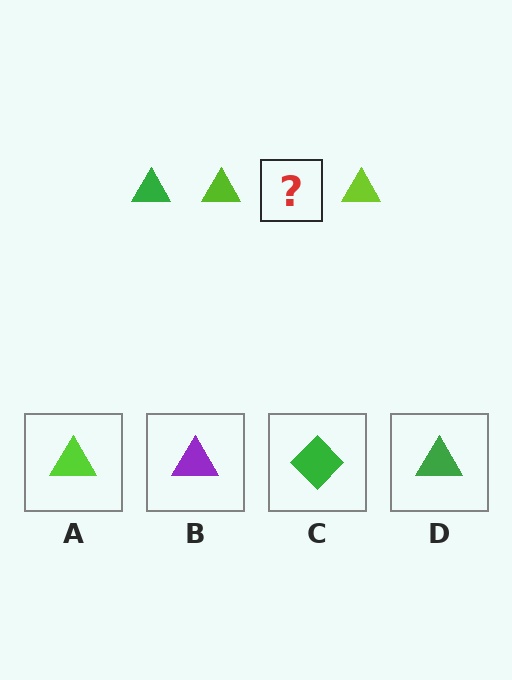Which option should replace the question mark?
Option D.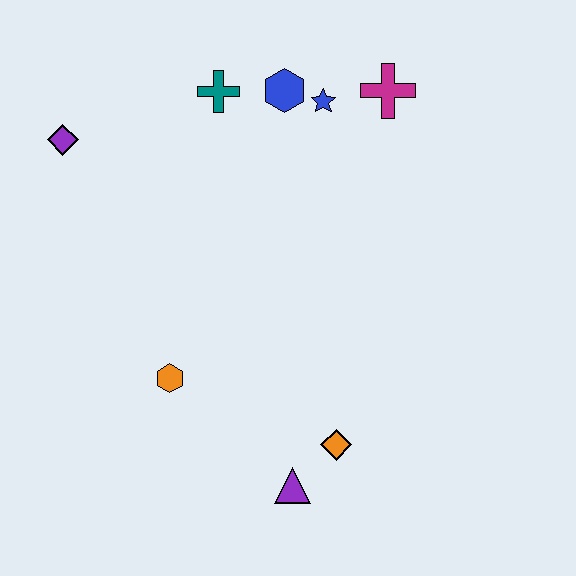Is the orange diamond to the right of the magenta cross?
No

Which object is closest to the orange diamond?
The purple triangle is closest to the orange diamond.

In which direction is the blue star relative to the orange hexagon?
The blue star is above the orange hexagon.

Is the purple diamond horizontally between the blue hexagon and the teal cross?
No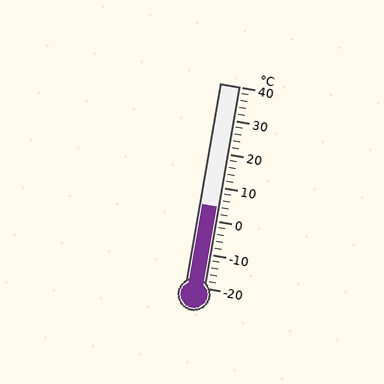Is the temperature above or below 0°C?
The temperature is above 0°C.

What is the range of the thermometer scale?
The thermometer scale ranges from -20°C to 40°C.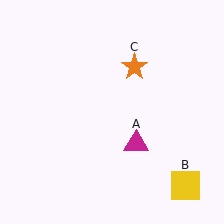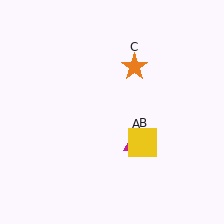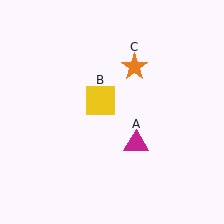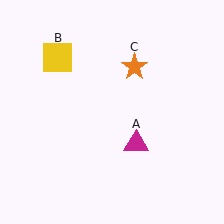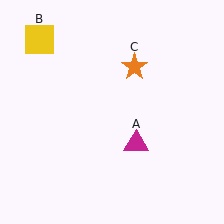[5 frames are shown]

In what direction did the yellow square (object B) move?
The yellow square (object B) moved up and to the left.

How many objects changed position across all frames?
1 object changed position: yellow square (object B).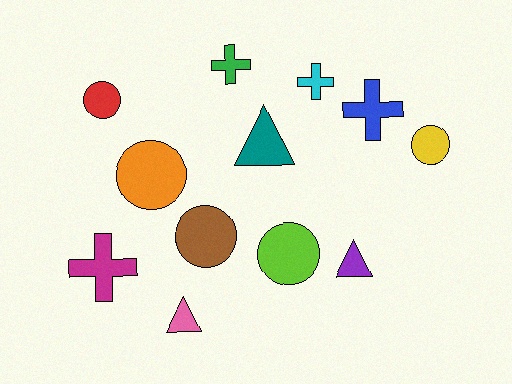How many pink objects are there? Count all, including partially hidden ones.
There is 1 pink object.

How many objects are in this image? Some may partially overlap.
There are 12 objects.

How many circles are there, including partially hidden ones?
There are 5 circles.